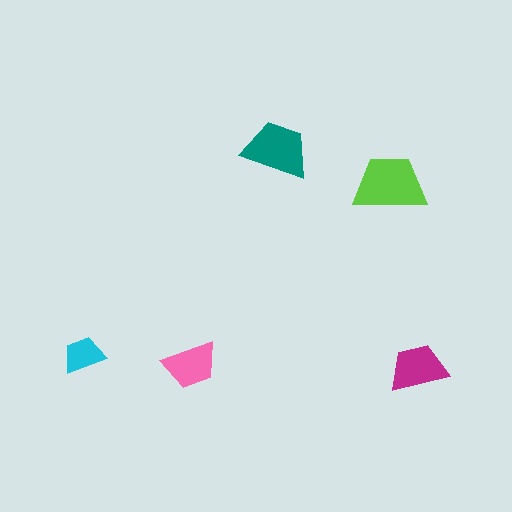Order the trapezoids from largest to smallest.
the lime one, the teal one, the magenta one, the pink one, the cyan one.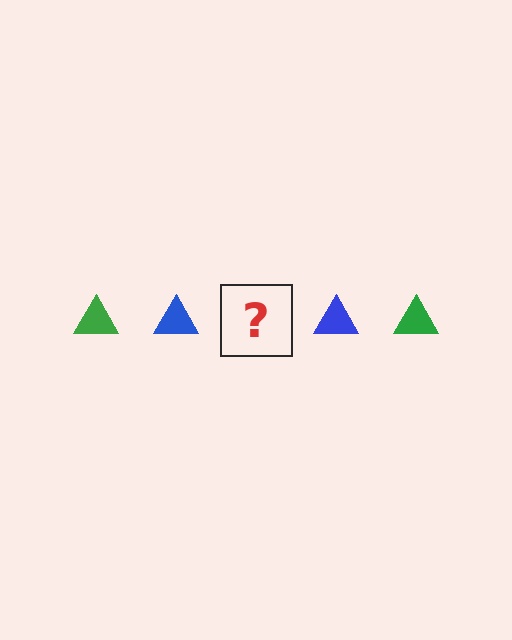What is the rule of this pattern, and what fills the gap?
The rule is that the pattern cycles through green, blue triangles. The gap should be filled with a green triangle.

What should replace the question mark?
The question mark should be replaced with a green triangle.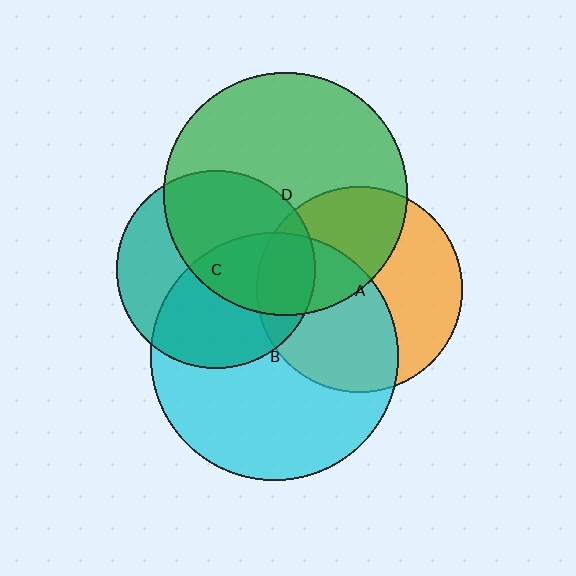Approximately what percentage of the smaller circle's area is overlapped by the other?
Approximately 25%.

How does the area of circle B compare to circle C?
Approximately 1.6 times.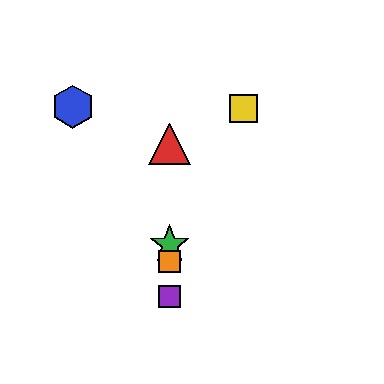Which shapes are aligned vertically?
The red triangle, the green star, the purple square, the orange square are aligned vertically.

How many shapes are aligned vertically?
4 shapes (the red triangle, the green star, the purple square, the orange square) are aligned vertically.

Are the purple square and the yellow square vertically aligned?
No, the purple square is at x≈170 and the yellow square is at x≈244.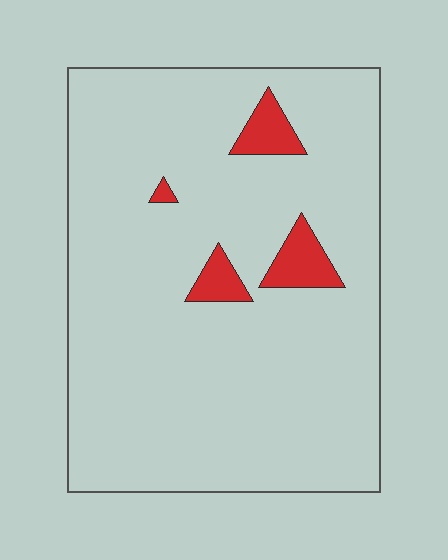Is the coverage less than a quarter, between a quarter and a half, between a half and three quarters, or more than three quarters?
Less than a quarter.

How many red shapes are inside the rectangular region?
4.